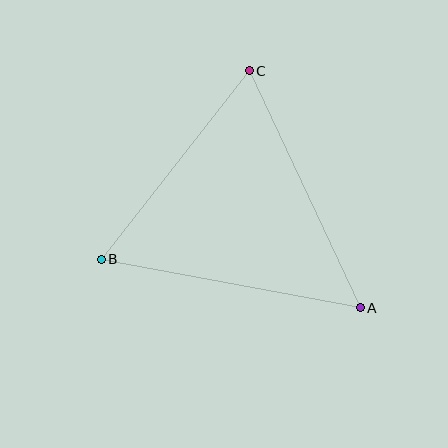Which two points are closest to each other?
Points B and C are closest to each other.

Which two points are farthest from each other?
Points A and B are farthest from each other.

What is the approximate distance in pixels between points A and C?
The distance between A and C is approximately 262 pixels.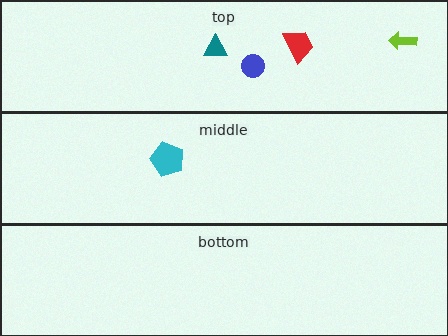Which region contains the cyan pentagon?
The middle region.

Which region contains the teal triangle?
The top region.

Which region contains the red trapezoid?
The top region.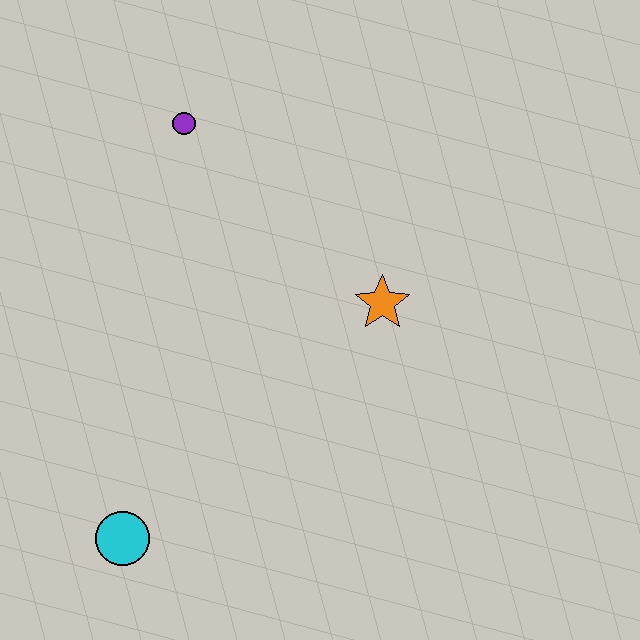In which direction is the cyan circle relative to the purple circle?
The cyan circle is below the purple circle.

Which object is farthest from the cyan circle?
The purple circle is farthest from the cyan circle.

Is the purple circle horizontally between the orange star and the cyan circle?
Yes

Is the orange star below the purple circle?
Yes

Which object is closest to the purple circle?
The orange star is closest to the purple circle.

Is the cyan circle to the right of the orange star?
No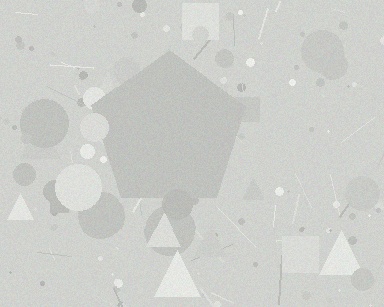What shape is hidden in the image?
A pentagon is hidden in the image.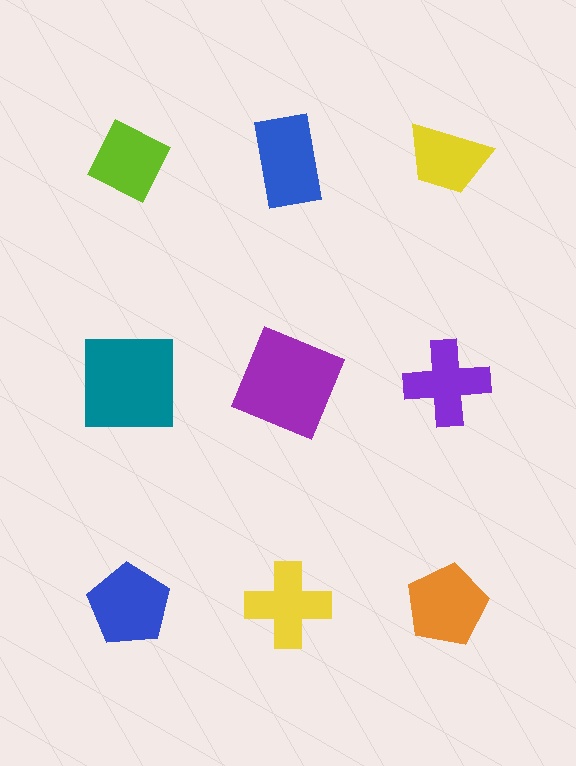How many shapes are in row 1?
3 shapes.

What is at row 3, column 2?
A yellow cross.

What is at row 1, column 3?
A yellow trapezoid.